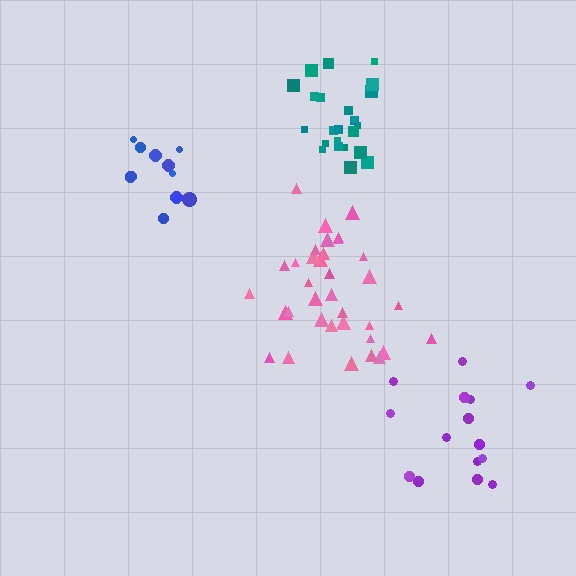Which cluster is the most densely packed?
Teal.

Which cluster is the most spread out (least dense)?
Purple.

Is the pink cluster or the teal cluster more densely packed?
Teal.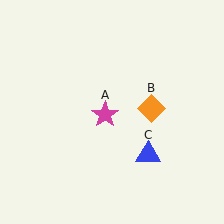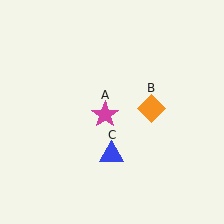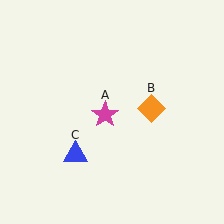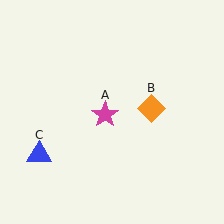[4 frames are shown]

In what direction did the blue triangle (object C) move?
The blue triangle (object C) moved left.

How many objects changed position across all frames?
1 object changed position: blue triangle (object C).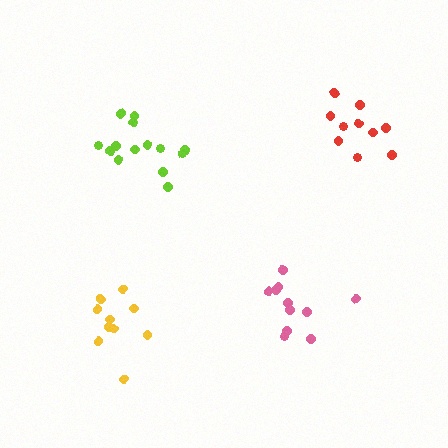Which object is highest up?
The red cluster is topmost.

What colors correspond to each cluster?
The clusters are colored: pink, yellow, red, lime.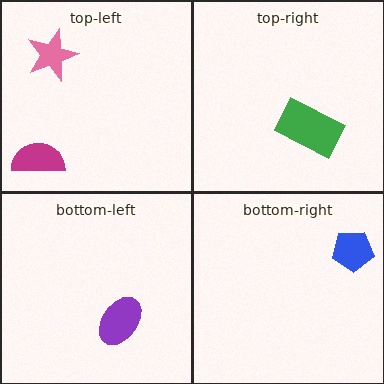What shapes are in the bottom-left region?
The purple ellipse.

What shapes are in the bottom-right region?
The blue pentagon.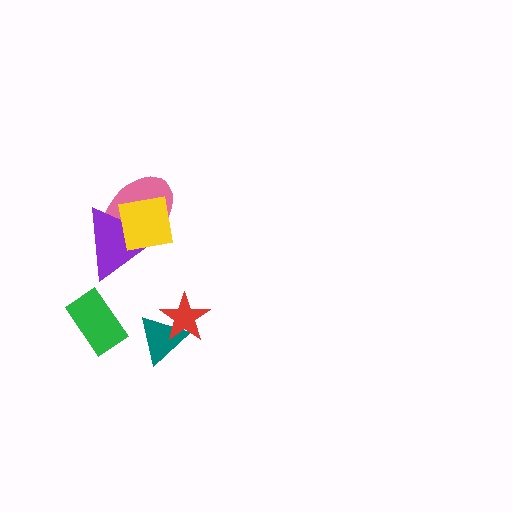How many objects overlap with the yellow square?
2 objects overlap with the yellow square.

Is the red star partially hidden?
No, no other shape covers it.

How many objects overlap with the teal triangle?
1 object overlaps with the teal triangle.